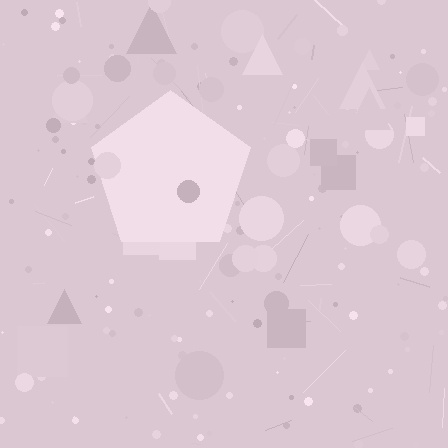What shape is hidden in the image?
A pentagon is hidden in the image.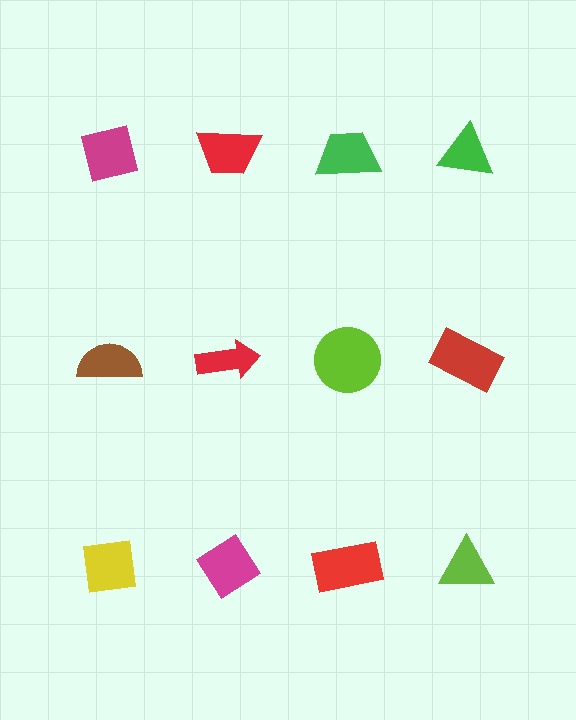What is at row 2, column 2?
A red arrow.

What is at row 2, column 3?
A lime circle.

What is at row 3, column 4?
A lime triangle.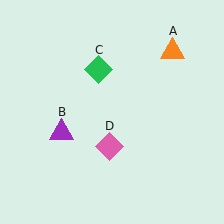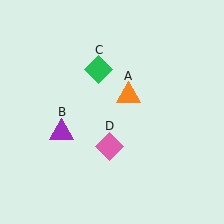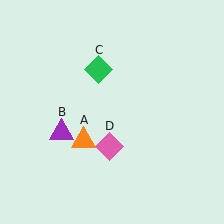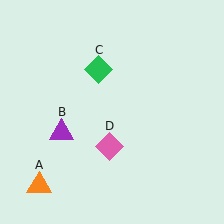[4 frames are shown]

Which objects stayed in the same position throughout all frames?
Purple triangle (object B) and green diamond (object C) and pink diamond (object D) remained stationary.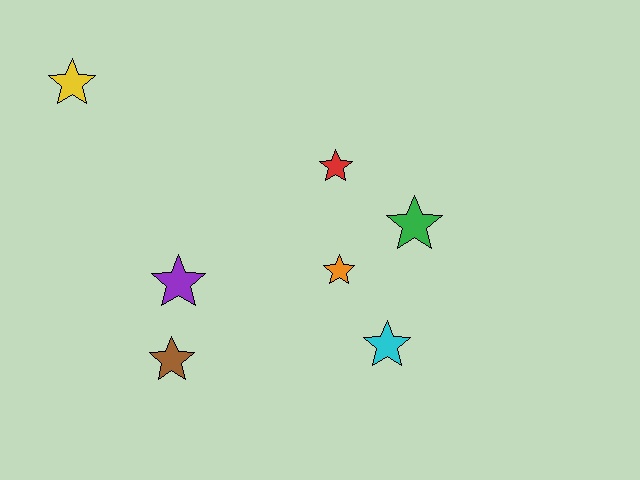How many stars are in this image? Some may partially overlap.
There are 7 stars.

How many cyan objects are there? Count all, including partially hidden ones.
There is 1 cyan object.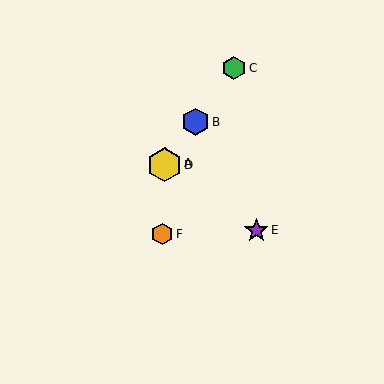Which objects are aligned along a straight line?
Objects A, B, C, D are aligned along a straight line.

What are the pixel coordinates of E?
Object E is at (256, 230).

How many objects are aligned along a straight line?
4 objects (A, B, C, D) are aligned along a straight line.